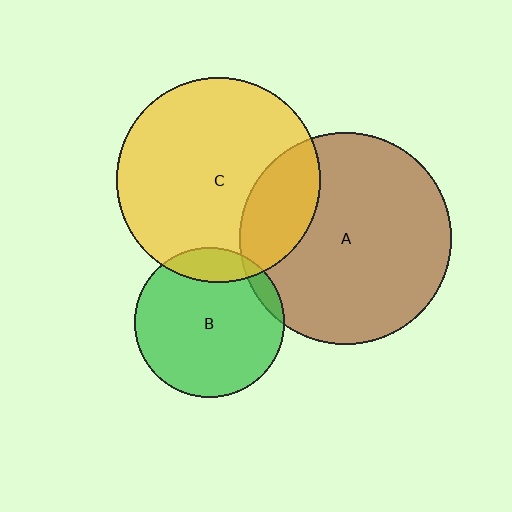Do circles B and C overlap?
Yes.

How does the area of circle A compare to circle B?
Approximately 2.0 times.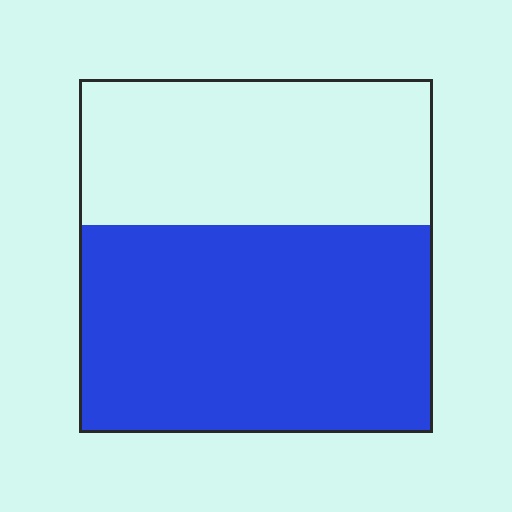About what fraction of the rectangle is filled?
About three fifths (3/5).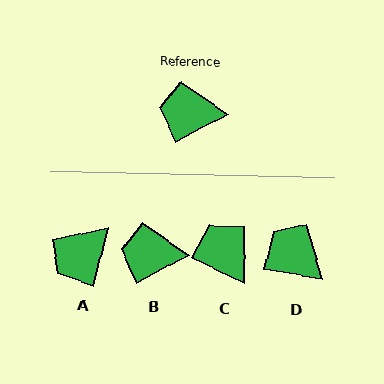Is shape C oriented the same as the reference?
No, it is off by about 54 degrees.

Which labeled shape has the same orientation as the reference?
B.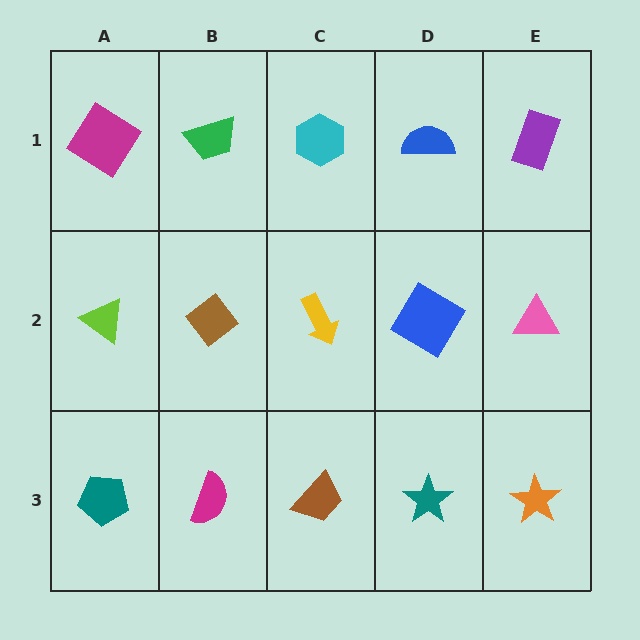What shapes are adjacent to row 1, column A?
A lime triangle (row 2, column A), a green trapezoid (row 1, column B).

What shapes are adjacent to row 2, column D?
A blue semicircle (row 1, column D), a teal star (row 3, column D), a yellow arrow (row 2, column C), a pink triangle (row 2, column E).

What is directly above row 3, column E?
A pink triangle.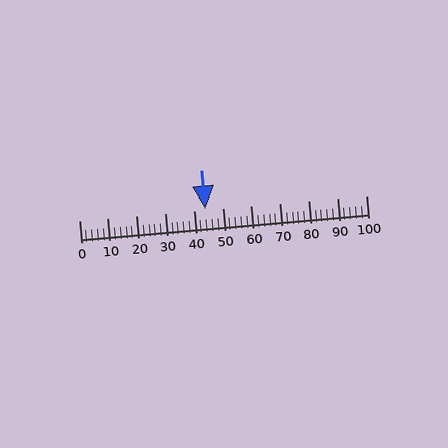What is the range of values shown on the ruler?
The ruler shows values from 0 to 100.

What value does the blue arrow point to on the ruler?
The blue arrow points to approximately 44.